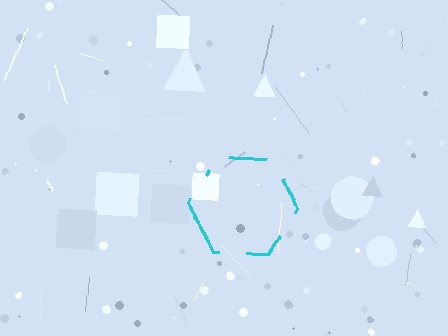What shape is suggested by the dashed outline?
The dashed outline suggests a hexagon.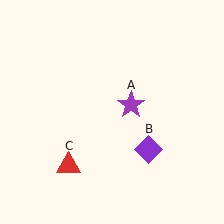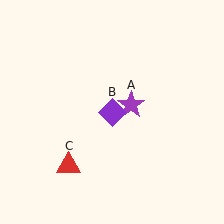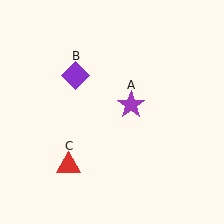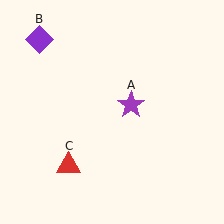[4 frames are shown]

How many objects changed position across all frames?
1 object changed position: purple diamond (object B).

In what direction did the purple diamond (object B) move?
The purple diamond (object B) moved up and to the left.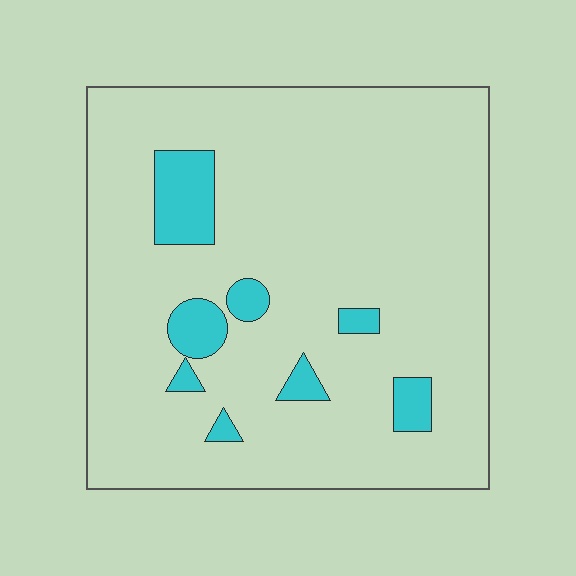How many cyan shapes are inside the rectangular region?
8.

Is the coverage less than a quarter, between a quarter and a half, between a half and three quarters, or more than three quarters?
Less than a quarter.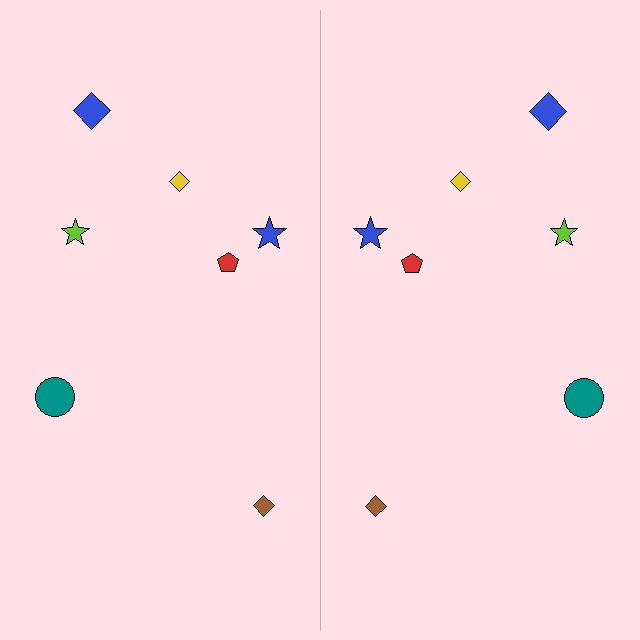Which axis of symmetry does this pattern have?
The pattern has a vertical axis of symmetry running through the center of the image.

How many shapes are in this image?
There are 14 shapes in this image.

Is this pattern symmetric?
Yes, this pattern has bilateral (reflection) symmetry.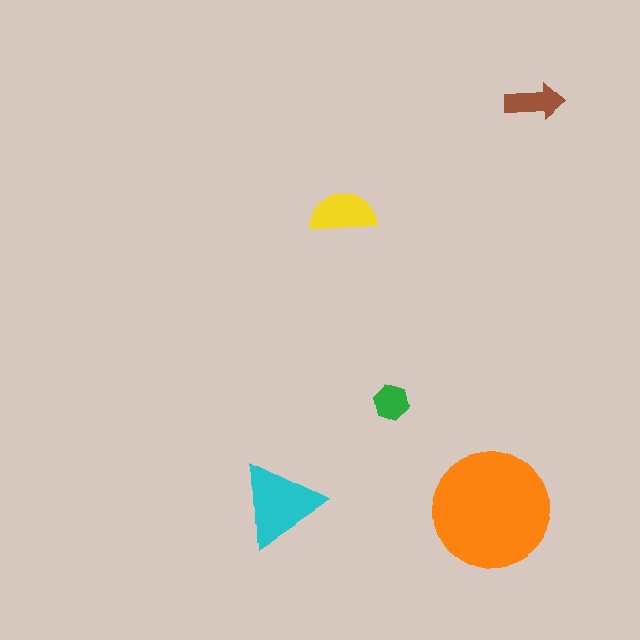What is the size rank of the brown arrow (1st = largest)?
4th.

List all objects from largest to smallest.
The orange circle, the cyan triangle, the yellow semicircle, the brown arrow, the green hexagon.